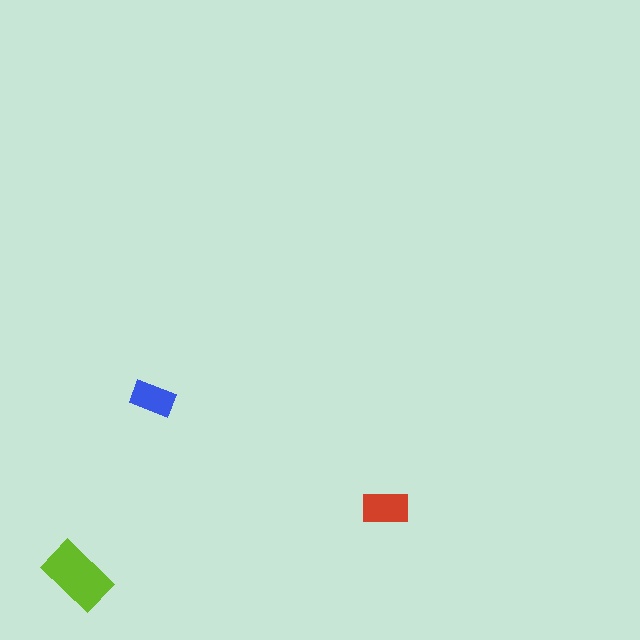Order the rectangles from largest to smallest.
the lime one, the red one, the blue one.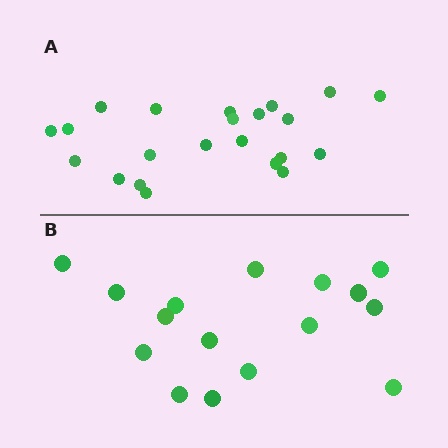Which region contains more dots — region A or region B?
Region A (the top region) has more dots.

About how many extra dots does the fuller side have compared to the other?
Region A has about 6 more dots than region B.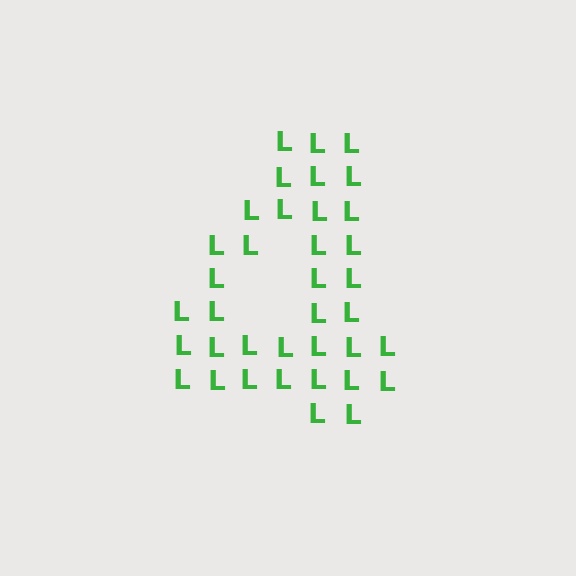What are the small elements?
The small elements are letter L's.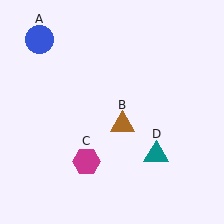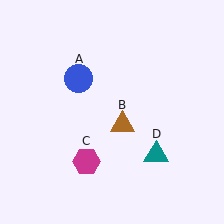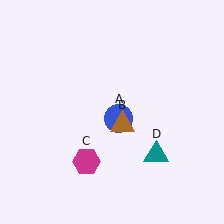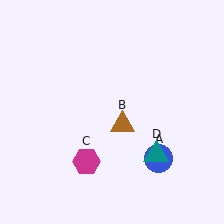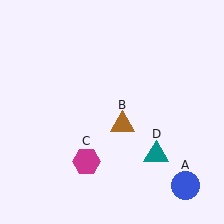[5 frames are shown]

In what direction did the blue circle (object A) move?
The blue circle (object A) moved down and to the right.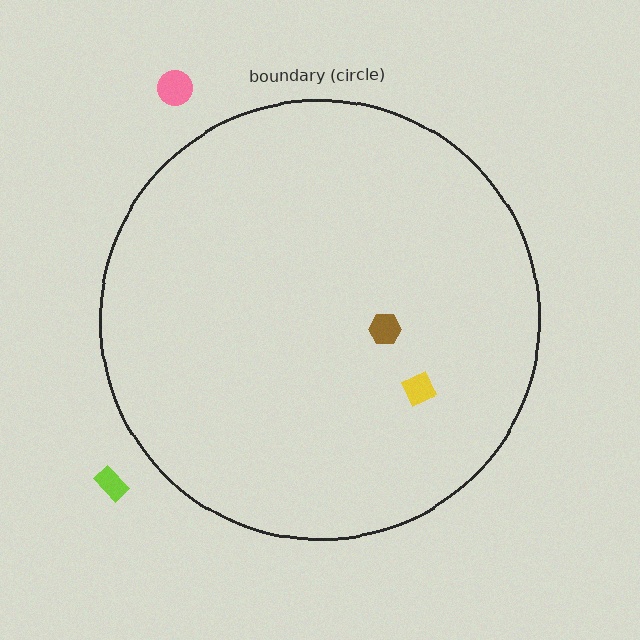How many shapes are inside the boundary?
2 inside, 2 outside.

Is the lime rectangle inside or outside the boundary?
Outside.